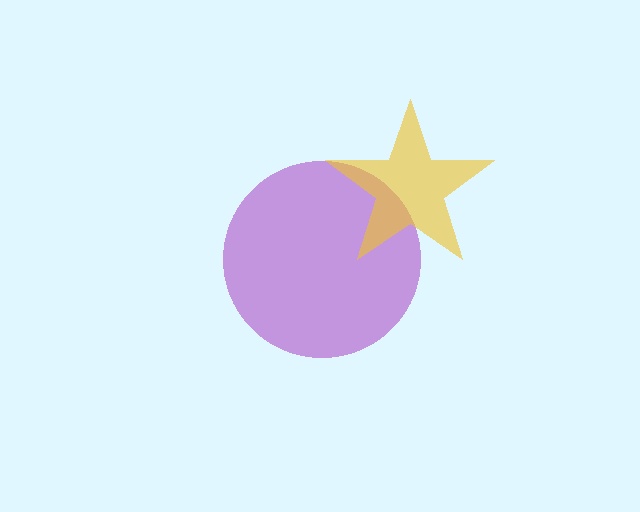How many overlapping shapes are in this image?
There are 2 overlapping shapes in the image.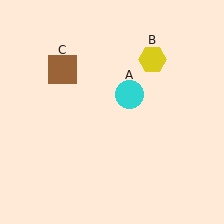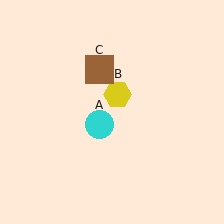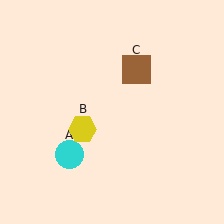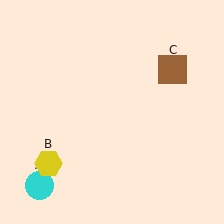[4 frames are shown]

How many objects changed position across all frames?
3 objects changed position: cyan circle (object A), yellow hexagon (object B), brown square (object C).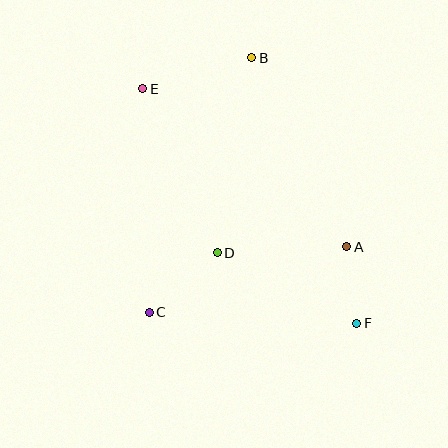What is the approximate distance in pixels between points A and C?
The distance between A and C is approximately 208 pixels.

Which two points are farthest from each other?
Points E and F are farthest from each other.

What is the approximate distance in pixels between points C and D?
The distance between C and D is approximately 90 pixels.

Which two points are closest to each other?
Points A and F are closest to each other.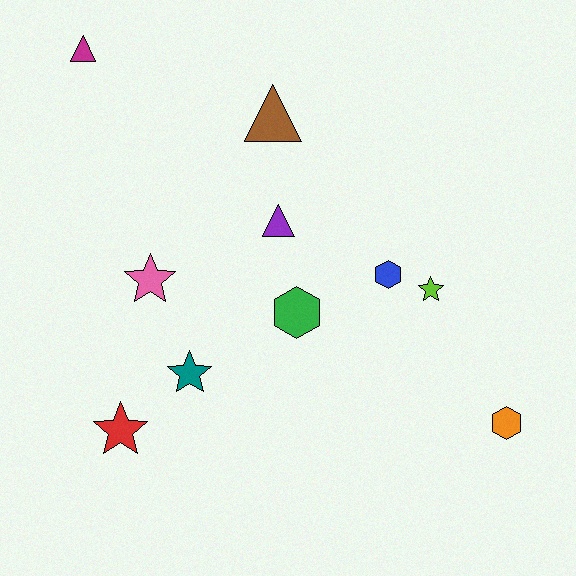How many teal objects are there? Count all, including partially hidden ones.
There is 1 teal object.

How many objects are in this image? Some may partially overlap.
There are 10 objects.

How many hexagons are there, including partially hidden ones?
There are 3 hexagons.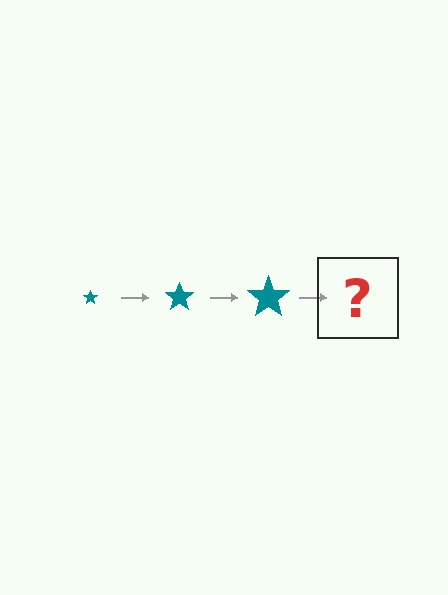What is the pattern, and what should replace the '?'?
The pattern is that the star gets progressively larger each step. The '?' should be a teal star, larger than the previous one.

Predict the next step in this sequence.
The next step is a teal star, larger than the previous one.